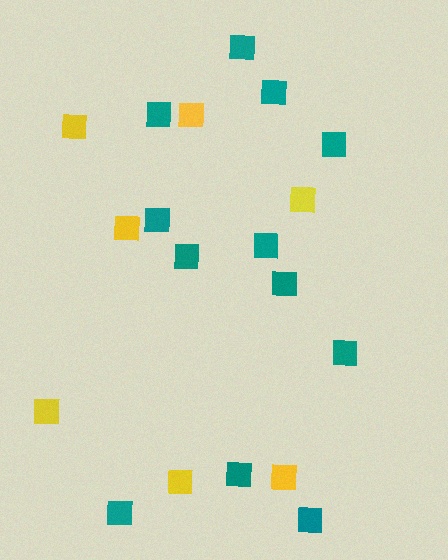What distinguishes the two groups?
There are 2 groups: one group of teal squares (12) and one group of yellow squares (7).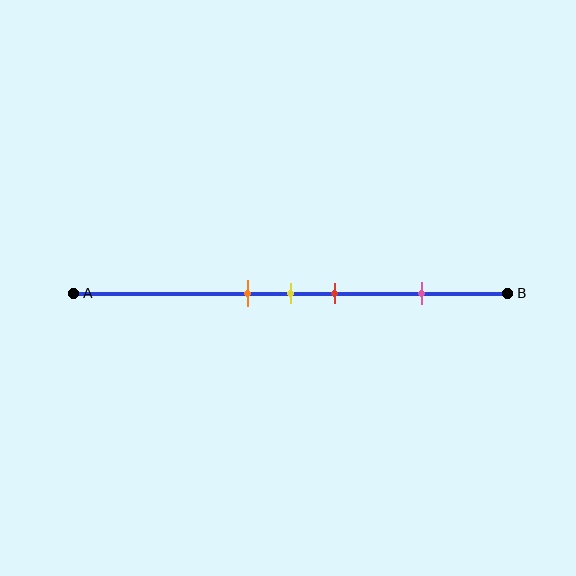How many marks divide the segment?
There are 4 marks dividing the segment.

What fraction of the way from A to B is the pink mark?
The pink mark is approximately 80% (0.8) of the way from A to B.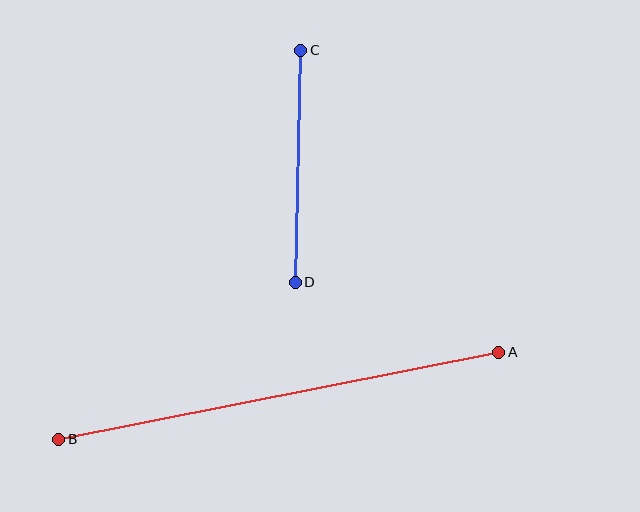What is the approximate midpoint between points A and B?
The midpoint is at approximately (279, 396) pixels.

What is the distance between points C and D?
The distance is approximately 232 pixels.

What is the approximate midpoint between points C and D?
The midpoint is at approximately (298, 166) pixels.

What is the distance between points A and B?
The distance is approximately 449 pixels.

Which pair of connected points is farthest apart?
Points A and B are farthest apart.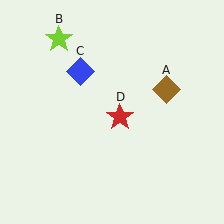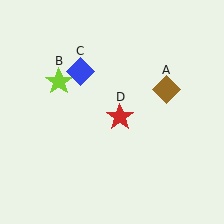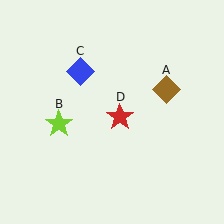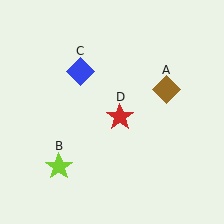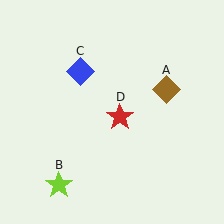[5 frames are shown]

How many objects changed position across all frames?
1 object changed position: lime star (object B).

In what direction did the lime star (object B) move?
The lime star (object B) moved down.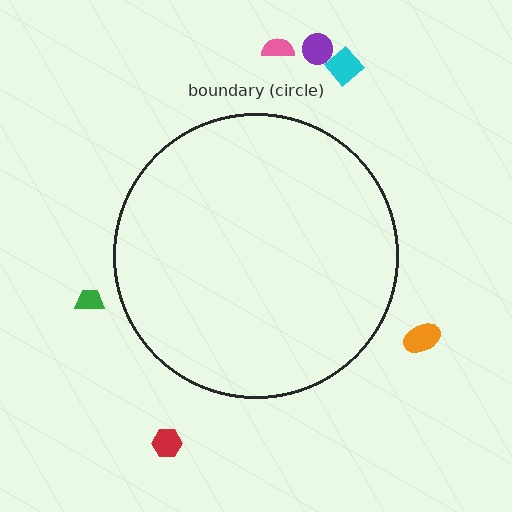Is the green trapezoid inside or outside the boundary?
Outside.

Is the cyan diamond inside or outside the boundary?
Outside.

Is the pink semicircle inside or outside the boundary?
Outside.